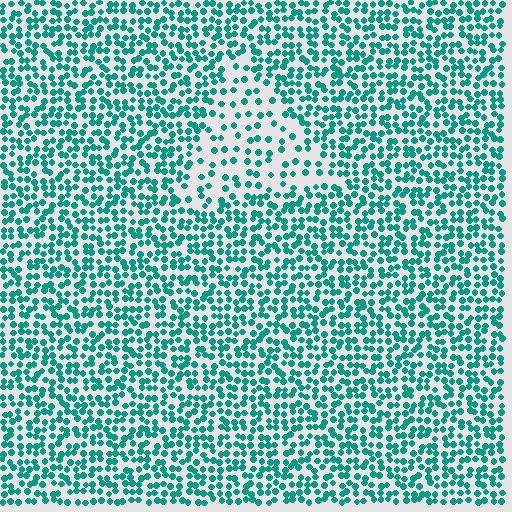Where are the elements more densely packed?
The elements are more densely packed outside the triangle boundary.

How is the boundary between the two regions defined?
The boundary is defined by a change in element density (approximately 2.3x ratio). All elements are the same color, size, and shape.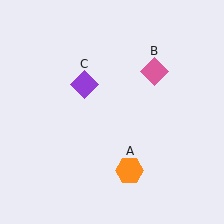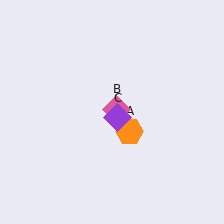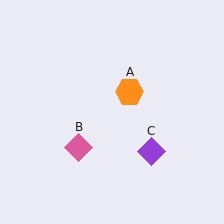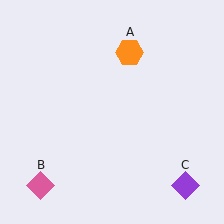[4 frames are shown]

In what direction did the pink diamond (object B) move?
The pink diamond (object B) moved down and to the left.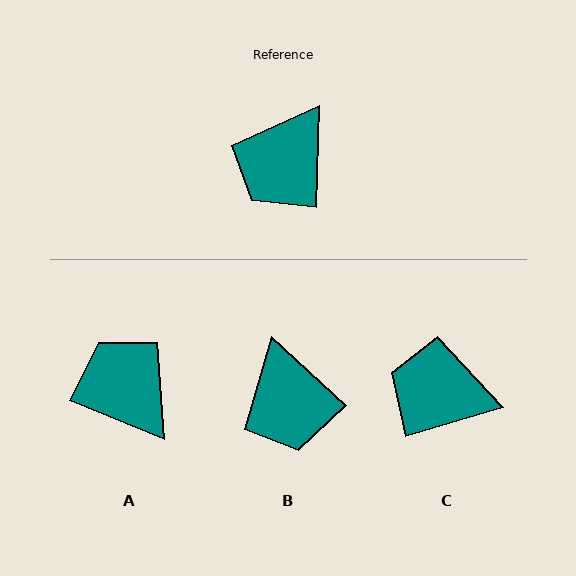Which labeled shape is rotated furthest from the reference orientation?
A, about 110 degrees away.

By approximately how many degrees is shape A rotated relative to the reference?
Approximately 110 degrees clockwise.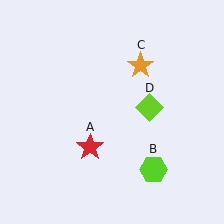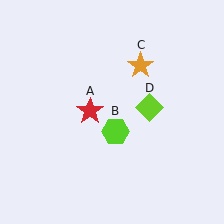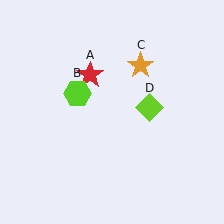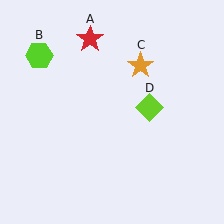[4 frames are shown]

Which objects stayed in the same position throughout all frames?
Orange star (object C) and lime diamond (object D) remained stationary.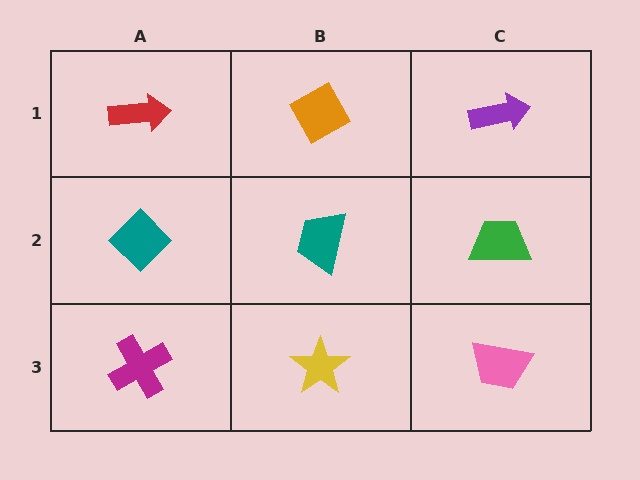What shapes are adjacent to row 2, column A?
A red arrow (row 1, column A), a magenta cross (row 3, column A), a teal trapezoid (row 2, column B).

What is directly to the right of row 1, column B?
A purple arrow.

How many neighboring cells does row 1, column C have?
2.